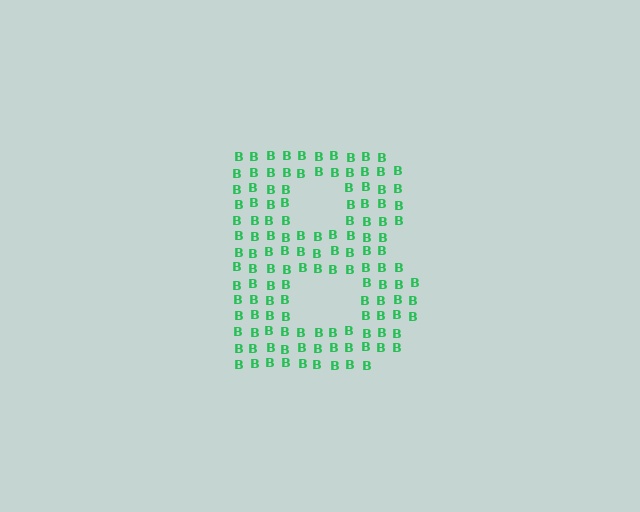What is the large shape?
The large shape is the letter B.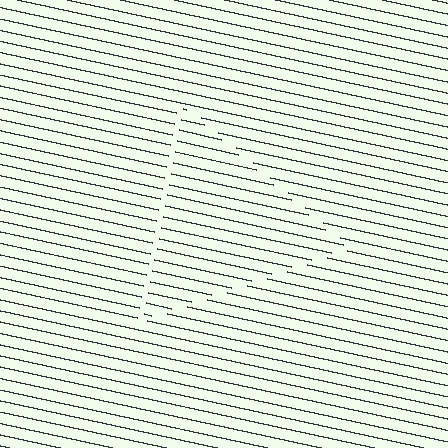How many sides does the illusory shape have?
3 sides — the line-ends trace a triangle.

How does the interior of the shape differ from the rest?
The interior of the shape contains the same grating, shifted by half a period — the contour is defined by the phase discontinuity where line-ends from the inner and outer gratings abut.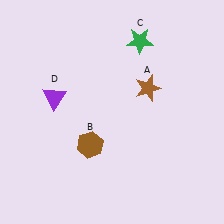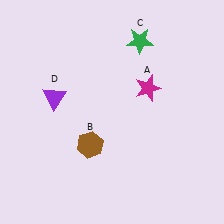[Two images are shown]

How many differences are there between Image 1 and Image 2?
There is 1 difference between the two images.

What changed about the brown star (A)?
In Image 1, A is brown. In Image 2, it changed to magenta.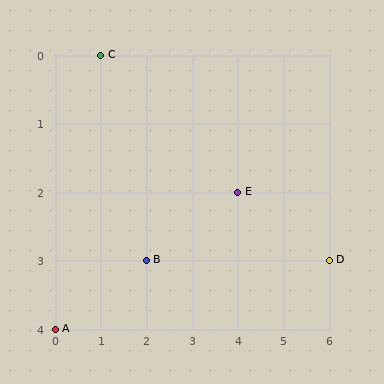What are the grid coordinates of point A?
Point A is at grid coordinates (0, 4).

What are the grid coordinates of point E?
Point E is at grid coordinates (4, 2).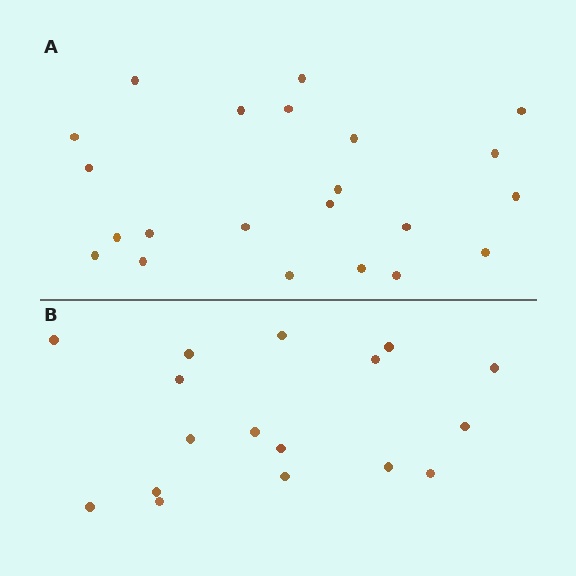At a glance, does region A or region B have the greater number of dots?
Region A (the top region) has more dots.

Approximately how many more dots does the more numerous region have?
Region A has about 5 more dots than region B.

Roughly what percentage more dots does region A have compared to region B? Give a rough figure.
About 30% more.